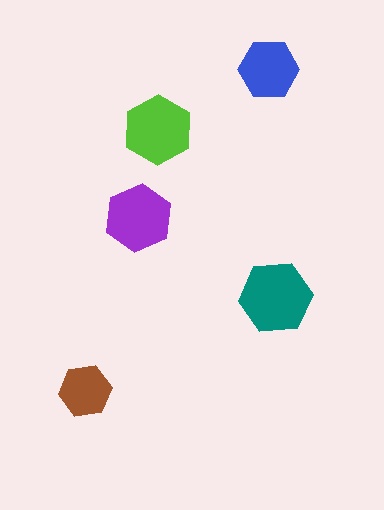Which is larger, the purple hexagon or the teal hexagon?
The teal one.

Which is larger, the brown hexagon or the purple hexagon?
The purple one.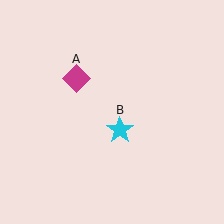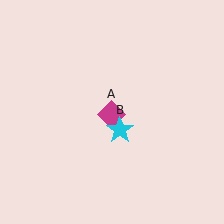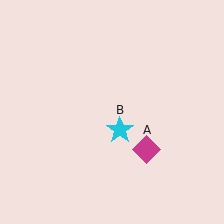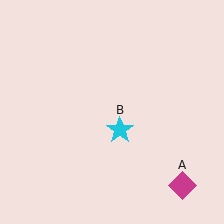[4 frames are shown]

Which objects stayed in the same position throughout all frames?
Cyan star (object B) remained stationary.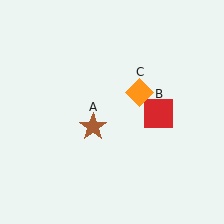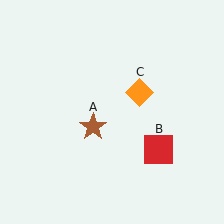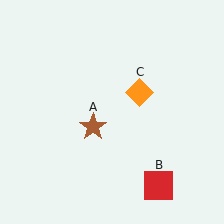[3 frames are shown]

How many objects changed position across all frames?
1 object changed position: red square (object B).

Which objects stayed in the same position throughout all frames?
Brown star (object A) and orange diamond (object C) remained stationary.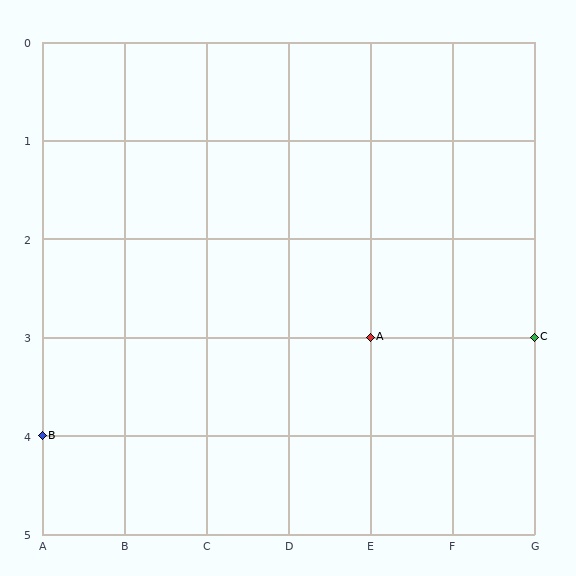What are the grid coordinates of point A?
Point A is at grid coordinates (E, 3).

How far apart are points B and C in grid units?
Points B and C are 6 columns and 1 row apart (about 6.1 grid units diagonally).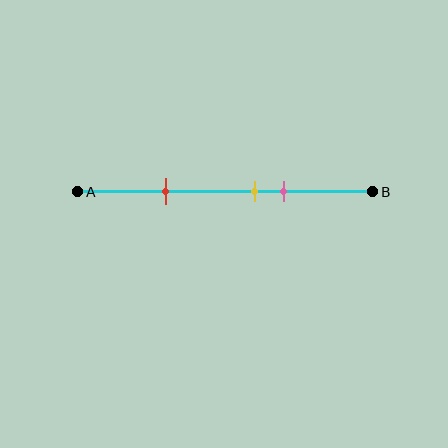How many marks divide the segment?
There are 3 marks dividing the segment.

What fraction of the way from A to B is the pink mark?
The pink mark is approximately 70% (0.7) of the way from A to B.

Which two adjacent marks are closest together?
The yellow and pink marks are the closest adjacent pair.